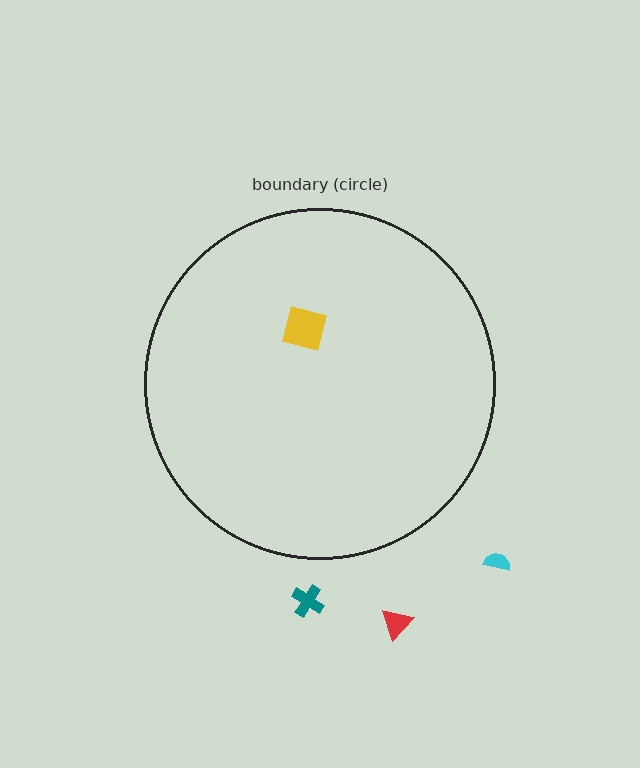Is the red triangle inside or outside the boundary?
Outside.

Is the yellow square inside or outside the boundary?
Inside.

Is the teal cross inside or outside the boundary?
Outside.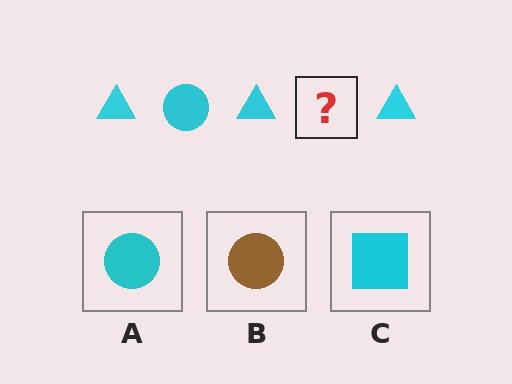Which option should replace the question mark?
Option A.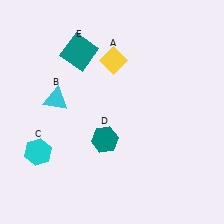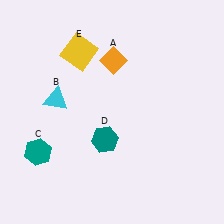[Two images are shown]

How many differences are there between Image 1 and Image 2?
There are 3 differences between the two images.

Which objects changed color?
A changed from yellow to orange. C changed from cyan to teal. E changed from teal to yellow.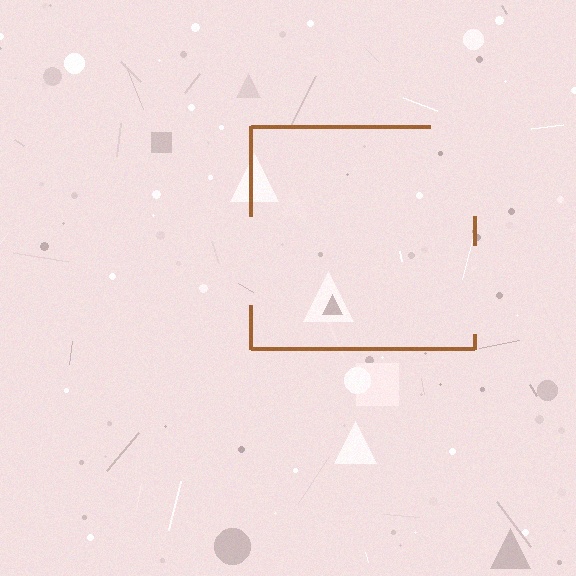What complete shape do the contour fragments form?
The contour fragments form a square.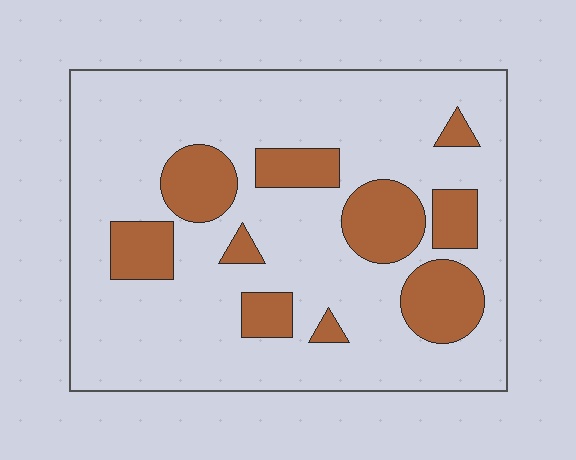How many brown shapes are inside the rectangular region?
10.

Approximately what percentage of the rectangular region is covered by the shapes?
Approximately 20%.